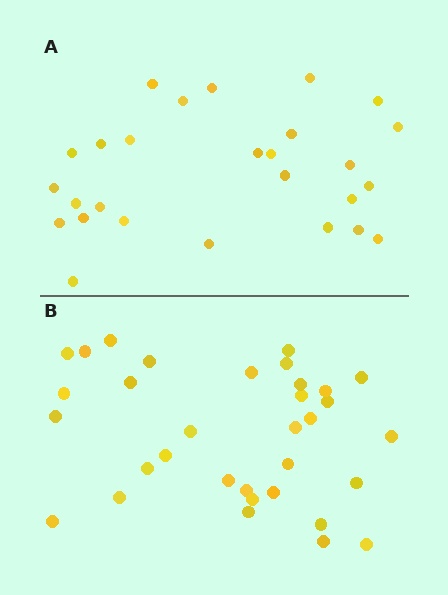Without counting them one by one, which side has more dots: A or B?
Region B (the bottom region) has more dots.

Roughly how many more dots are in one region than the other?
Region B has about 6 more dots than region A.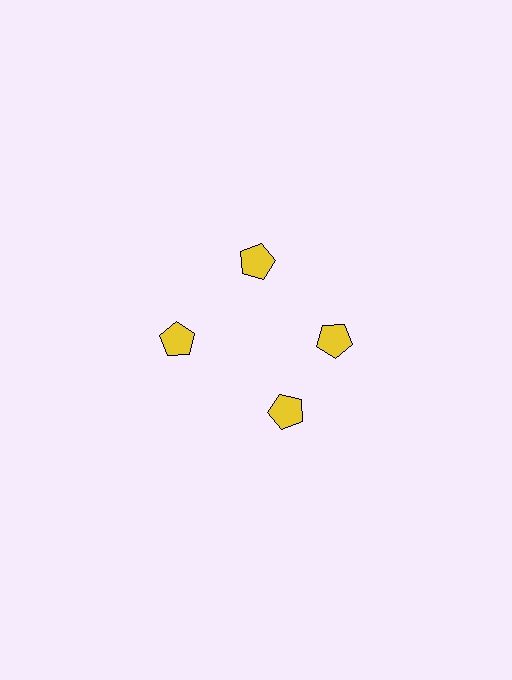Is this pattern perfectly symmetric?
No. The 4 yellow pentagons are arranged in a ring, but one element near the 6 o'clock position is rotated out of alignment along the ring, breaking the 4-fold rotational symmetry.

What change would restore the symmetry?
The symmetry would be restored by rotating it back into even spacing with its neighbors so that all 4 pentagons sit at equal angles and equal distance from the center.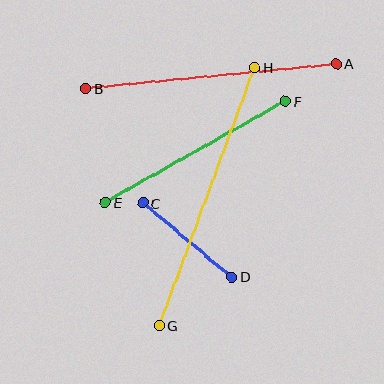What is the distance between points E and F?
The distance is approximately 207 pixels.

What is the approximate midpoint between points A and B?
The midpoint is at approximately (211, 76) pixels.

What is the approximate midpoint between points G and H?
The midpoint is at approximately (207, 197) pixels.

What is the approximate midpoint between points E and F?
The midpoint is at approximately (196, 152) pixels.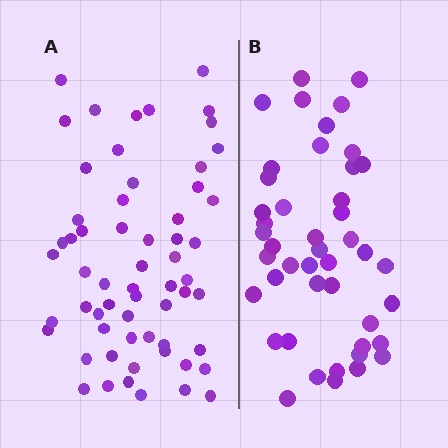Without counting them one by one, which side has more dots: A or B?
Region A (the left region) has more dots.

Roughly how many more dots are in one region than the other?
Region A has approximately 15 more dots than region B.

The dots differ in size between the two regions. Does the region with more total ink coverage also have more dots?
No. Region B has more total ink coverage because its dots are larger, but region A actually contains more individual dots. Total area can be misleading — the number of items is what matters here.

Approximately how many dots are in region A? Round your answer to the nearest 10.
About 60 dots.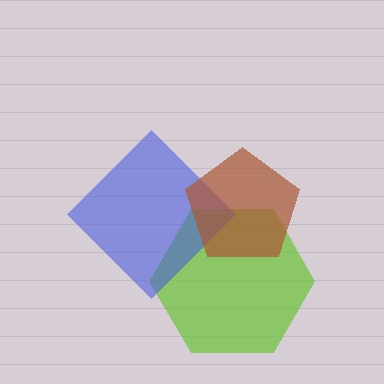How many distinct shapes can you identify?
There are 3 distinct shapes: a lime hexagon, a blue diamond, a brown pentagon.